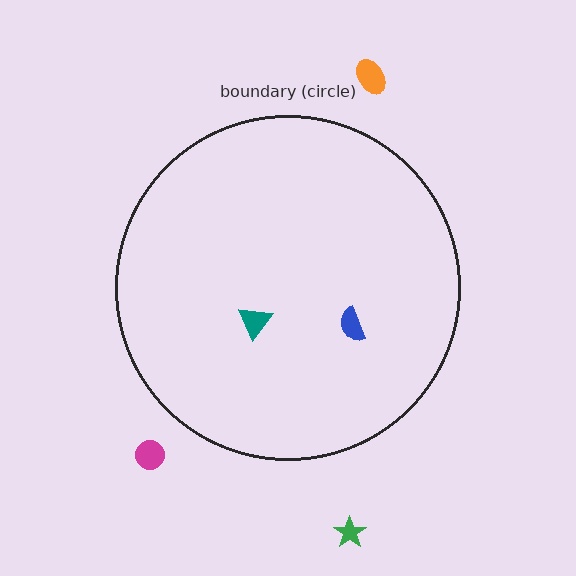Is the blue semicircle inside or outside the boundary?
Inside.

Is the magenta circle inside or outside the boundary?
Outside.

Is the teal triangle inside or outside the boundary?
Inside.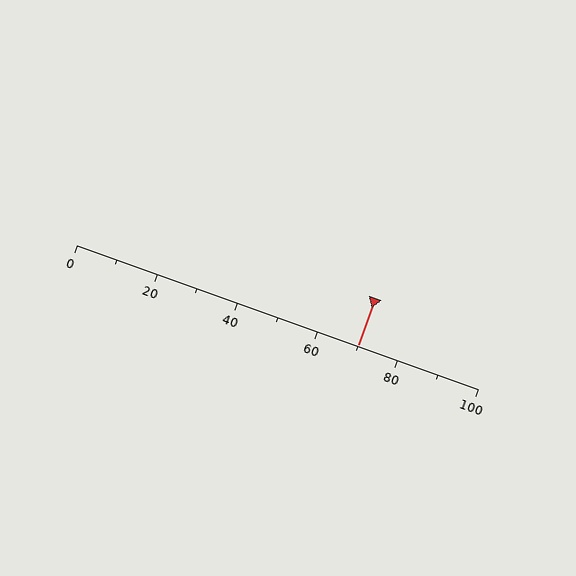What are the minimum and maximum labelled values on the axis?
The axis runs from 0 to 100.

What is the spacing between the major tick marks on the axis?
The major ticks are spaced 20 apart.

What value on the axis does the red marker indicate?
The marker indicates approximately 70.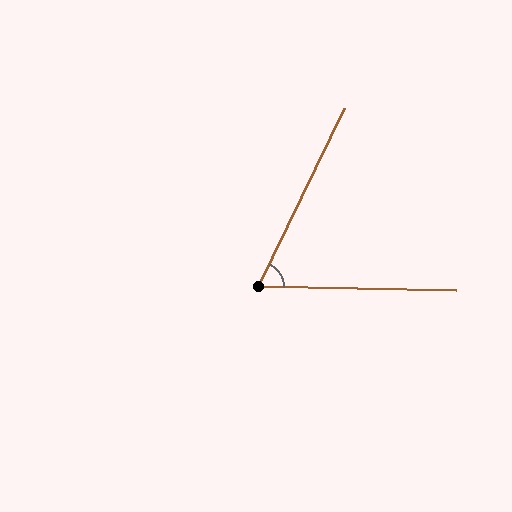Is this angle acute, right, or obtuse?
It is acute.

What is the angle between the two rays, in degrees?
Approximately 66 degrees.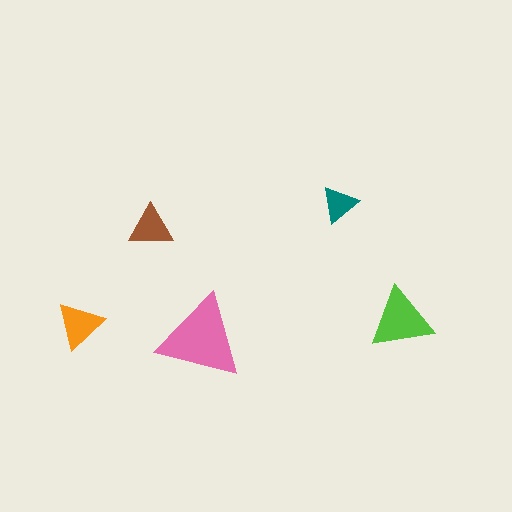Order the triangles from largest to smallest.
the pink one, the lime one, the orange one, the brown one, the teal one.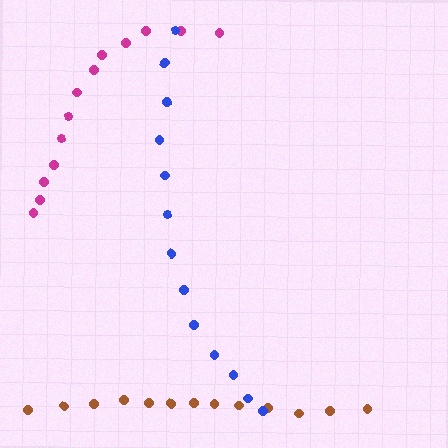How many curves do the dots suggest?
There are 3 distinct paths.